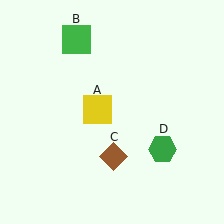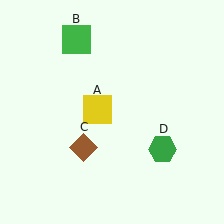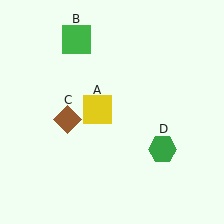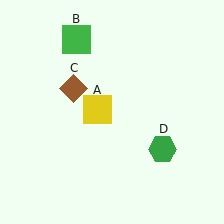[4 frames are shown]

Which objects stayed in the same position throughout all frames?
Yellow square (object A) and green square (object B) and green hexagon (object D) remained stationary.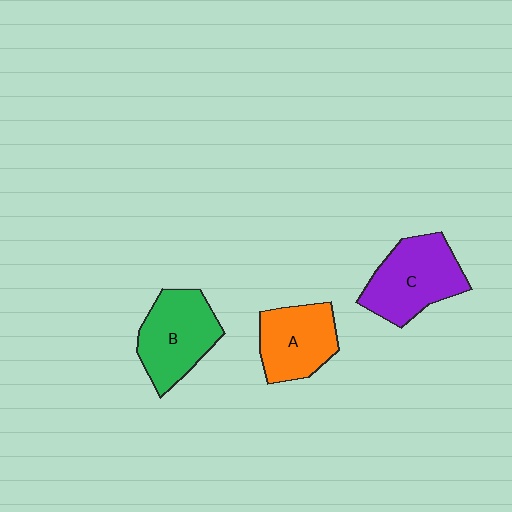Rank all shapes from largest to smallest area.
From largest to smallest: C (purple), B (green), A (orange).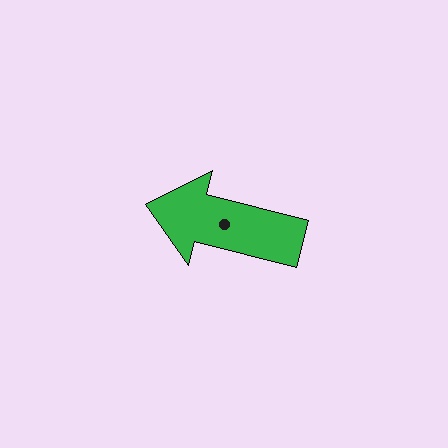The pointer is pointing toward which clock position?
Roughly 9 o'clock.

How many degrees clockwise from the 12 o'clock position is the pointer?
Approximately 284 degrees.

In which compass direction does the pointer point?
West.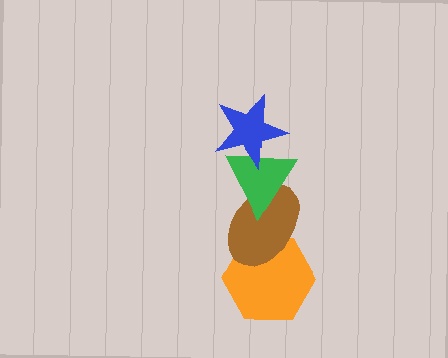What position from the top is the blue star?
The blue star is 1st from the top.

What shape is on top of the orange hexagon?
The brown ellipse is on top of the orange hexagon.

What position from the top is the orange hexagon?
The orange hexagon is 4th from the top.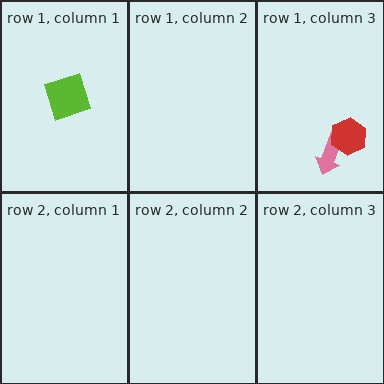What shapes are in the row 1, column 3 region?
The pink arrow, the red hexagon.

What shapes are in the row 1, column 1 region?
The lime square.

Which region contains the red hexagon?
The row 1, column 3 region.